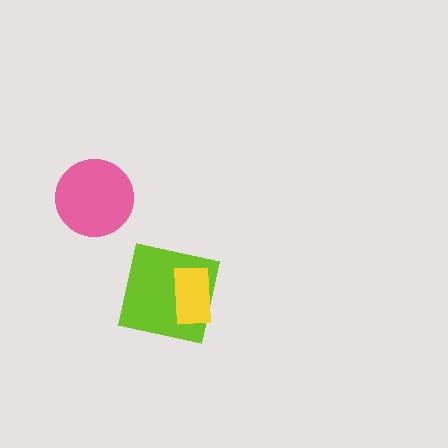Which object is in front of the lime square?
The yellow rectangle is in front of the lime square.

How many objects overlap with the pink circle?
0 objects overlap with the pink circle.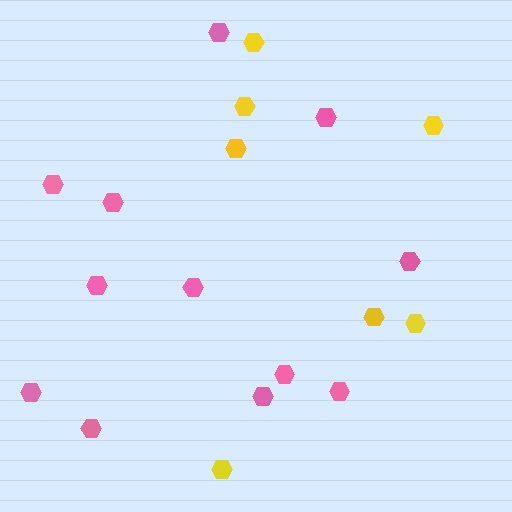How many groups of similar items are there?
There are 2 groups: one group of yellow hexagons (7) and one group of pink hexagons (12).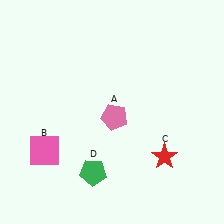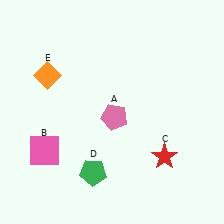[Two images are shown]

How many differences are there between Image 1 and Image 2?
There is 1 difference between the two images.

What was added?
An orange diamond (E) was added in Image 2.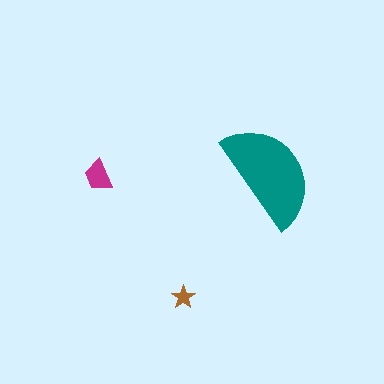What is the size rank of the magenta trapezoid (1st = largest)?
2nd.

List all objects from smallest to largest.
The brown star, the magenta trapezoid, the teal semicircle.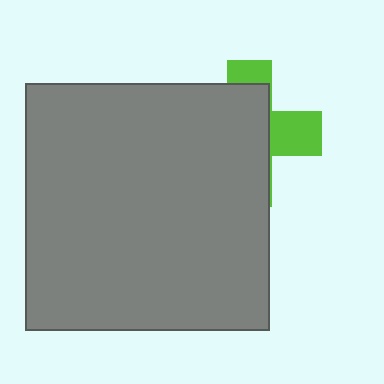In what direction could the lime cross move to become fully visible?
The lime cross could move right. That would shift it out from behind the gray rectangle entirely.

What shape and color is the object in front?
The object in front is a gray rectangle.